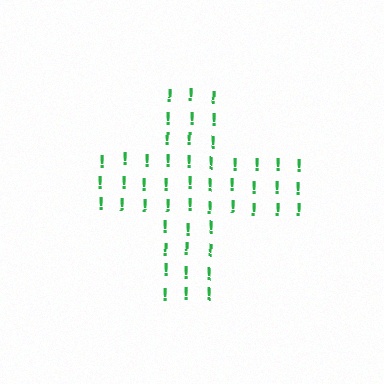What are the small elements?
The small elements are exclamation marks.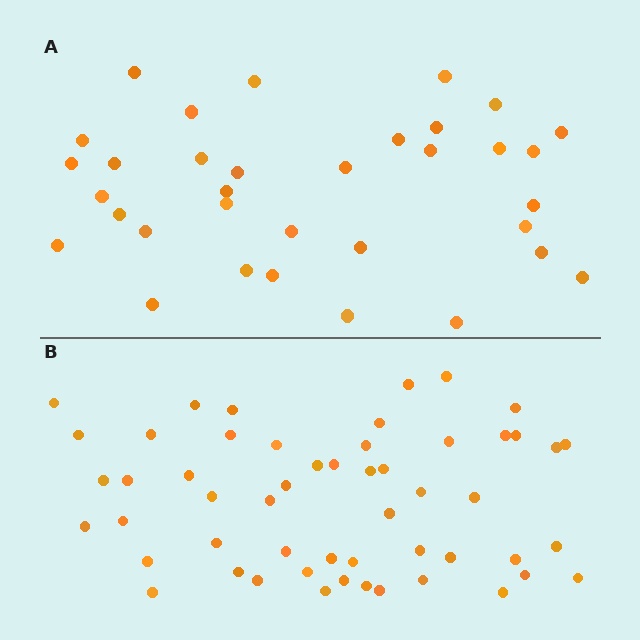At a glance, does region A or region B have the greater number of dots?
Region B (the bottom region) has more dots.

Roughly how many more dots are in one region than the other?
Region B has approximately 20 more dots than region A.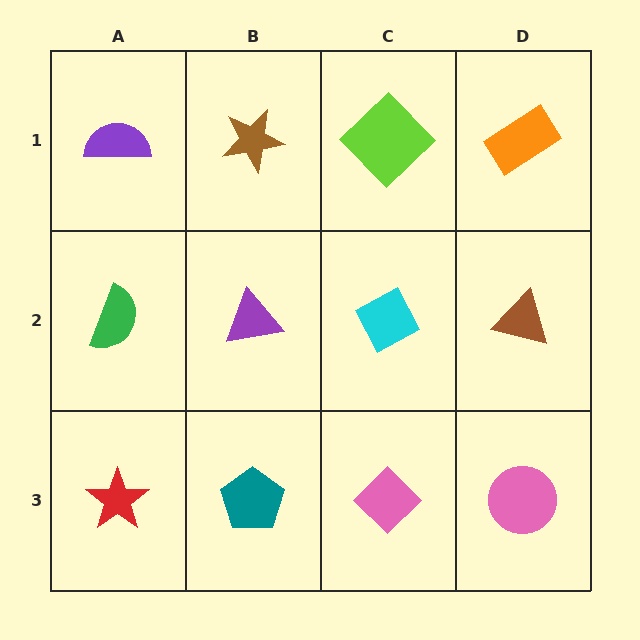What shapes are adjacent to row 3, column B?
A purple triangle (row 2, column B), a red star (row 3, column A), a pink diamond (row 3, column C).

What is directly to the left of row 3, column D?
A pink diamond.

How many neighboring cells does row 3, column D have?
2.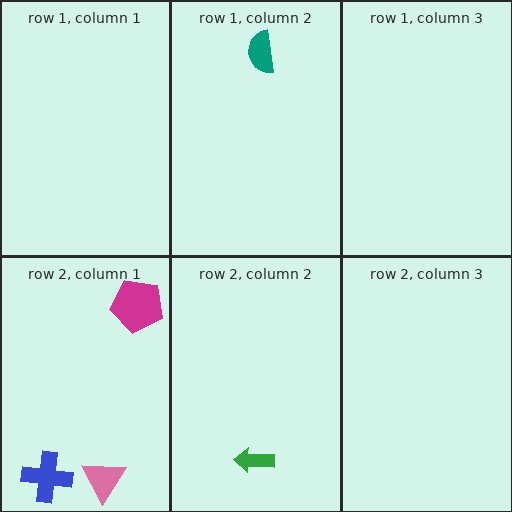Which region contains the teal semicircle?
The row 1, column 2 region.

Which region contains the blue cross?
The row 2, column 1 region.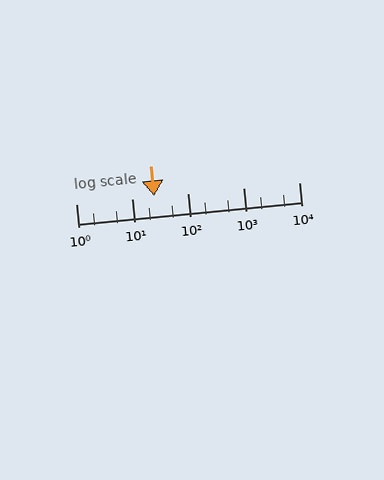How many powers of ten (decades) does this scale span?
The scale spans 4 decades, from 1 to 10000.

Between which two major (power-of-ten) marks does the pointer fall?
The pointer is between 10 and 100.